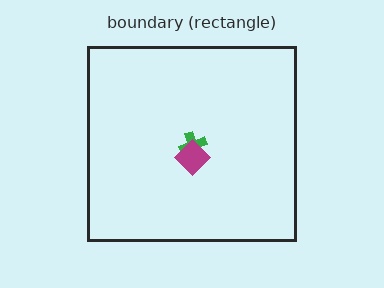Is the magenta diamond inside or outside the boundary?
Inside.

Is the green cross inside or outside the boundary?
Inside.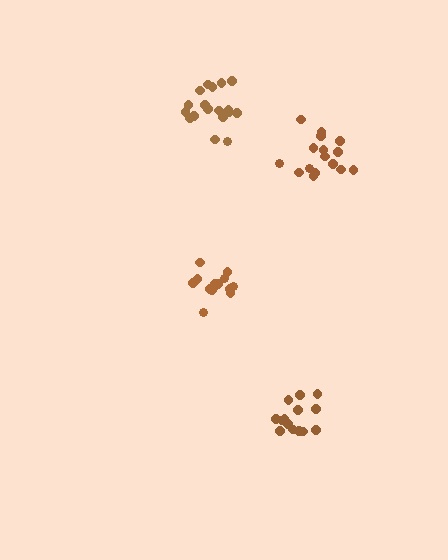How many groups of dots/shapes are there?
There are 4 groups.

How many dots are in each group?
Group 1: 14 dots, Group 2: 16 dots, Group 3: 14 dots, Group 4: 18 dots (62 total).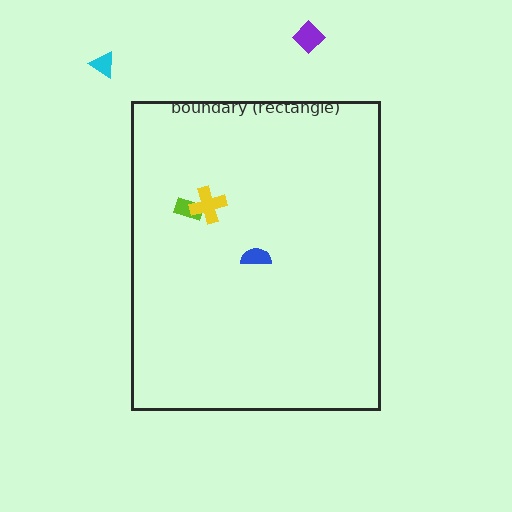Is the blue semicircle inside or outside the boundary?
Inside.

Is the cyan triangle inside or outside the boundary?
Outside.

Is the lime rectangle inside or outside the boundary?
Inside.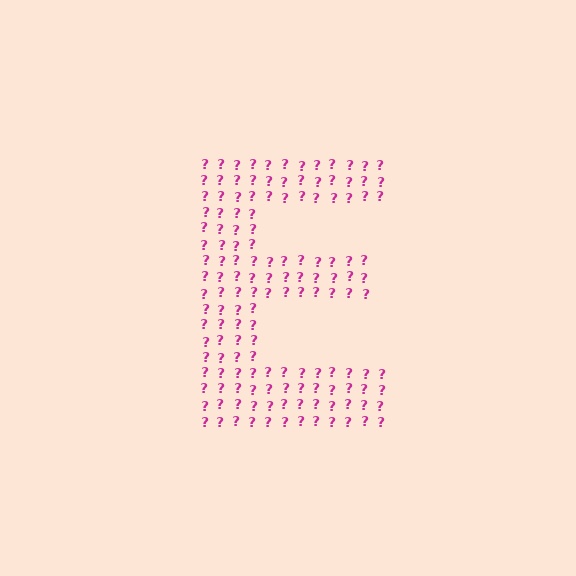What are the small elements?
The small elements are question marks.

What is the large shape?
The large shape is the letter E.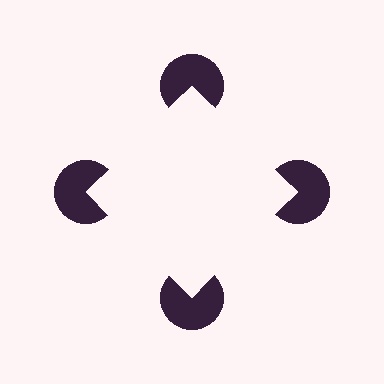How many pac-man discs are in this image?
There are 4 — one at each vertex of the illusory square.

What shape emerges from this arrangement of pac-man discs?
An illusory square — its edges are inferred from the aligned wedge cuts in the pac-man discs, not physically drawn.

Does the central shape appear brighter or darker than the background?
It typically appears slightly brighter than the background, even though no actual brightness change is drawn.